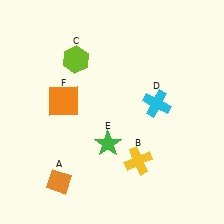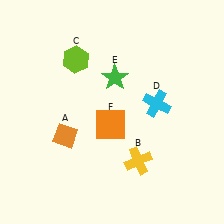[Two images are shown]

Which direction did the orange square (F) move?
The orange square (F) moved right.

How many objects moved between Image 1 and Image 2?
3 objects moved between the two images.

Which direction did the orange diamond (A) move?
The orange diamond (A) moved up.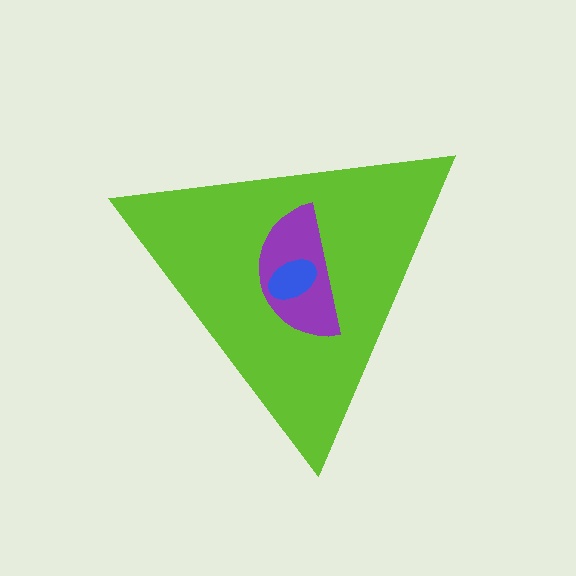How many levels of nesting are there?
3.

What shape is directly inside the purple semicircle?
The blue ellipse.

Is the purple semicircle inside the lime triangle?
Yes.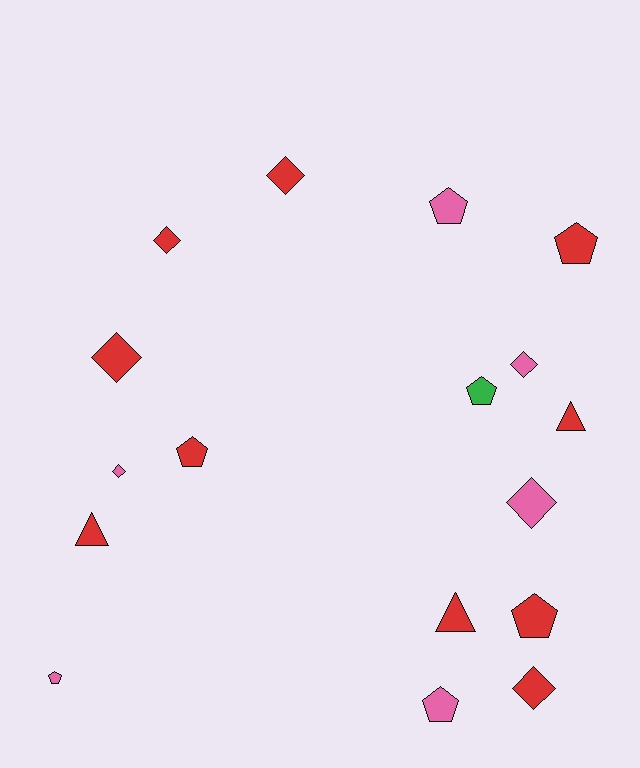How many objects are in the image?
There are 17 objects.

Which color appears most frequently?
Red, with 10 objects.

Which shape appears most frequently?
Pentagon, with 7 objects.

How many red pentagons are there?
There are 3 red pentagons.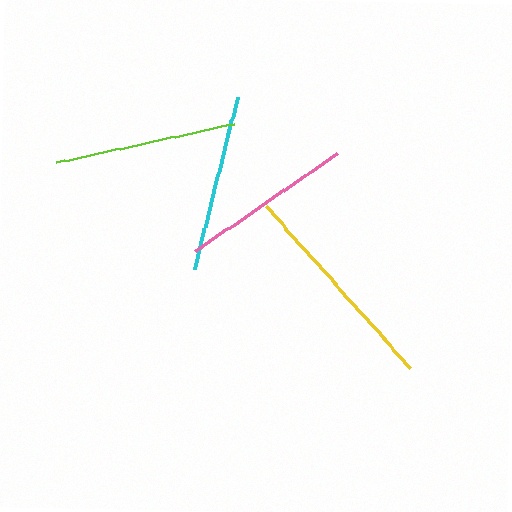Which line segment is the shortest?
The pink line is the shortest at approximately 172 pixels.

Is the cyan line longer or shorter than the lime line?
The lime line is longer than the cyan line.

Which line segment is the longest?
The yellow line is the longest at approximately 216 pixels.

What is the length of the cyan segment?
The cyan segment is approximately 178 pixels long.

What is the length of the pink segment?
The pink segment is approximately 172 pixels long.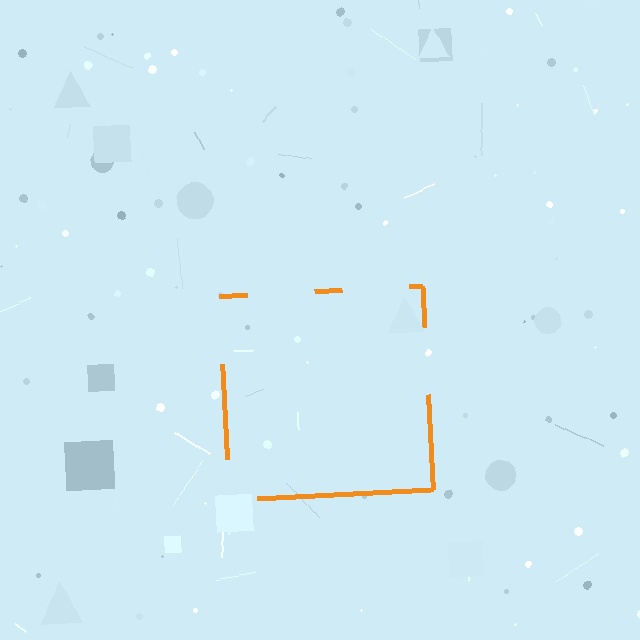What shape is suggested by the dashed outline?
The dashed outline suggests a square.